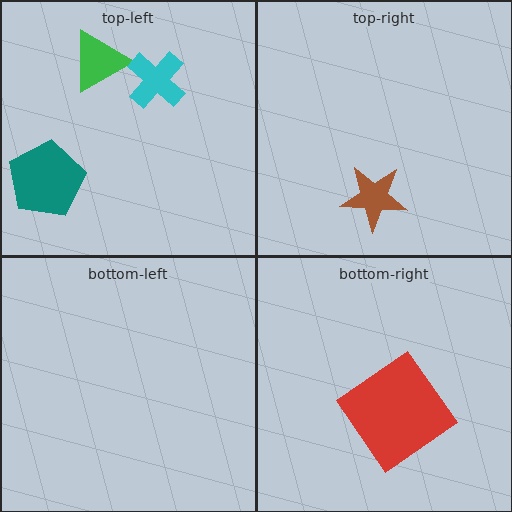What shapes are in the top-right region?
The brown star.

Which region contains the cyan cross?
The top-left region.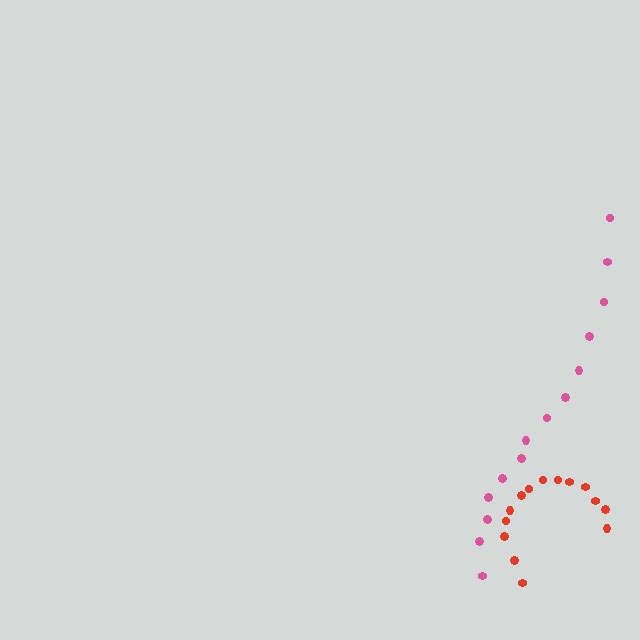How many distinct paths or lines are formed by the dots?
There are 2 distinct paths.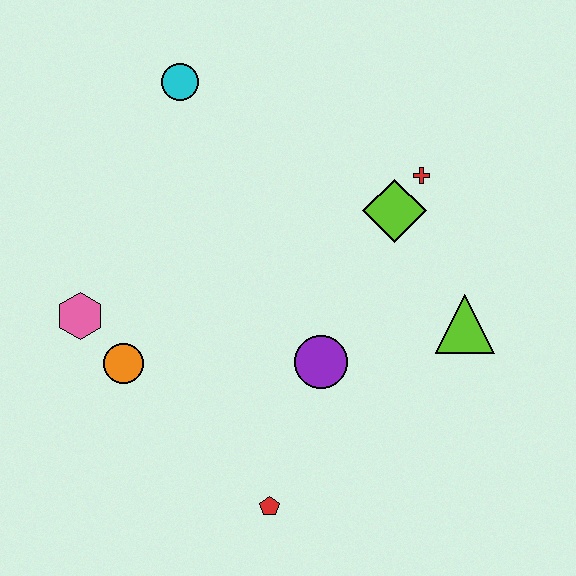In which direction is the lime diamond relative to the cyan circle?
The lime diamond is to the right of the cyan circle.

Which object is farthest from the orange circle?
The red cross is farthest from the orange circle.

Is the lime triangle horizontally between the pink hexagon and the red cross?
No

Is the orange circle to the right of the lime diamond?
No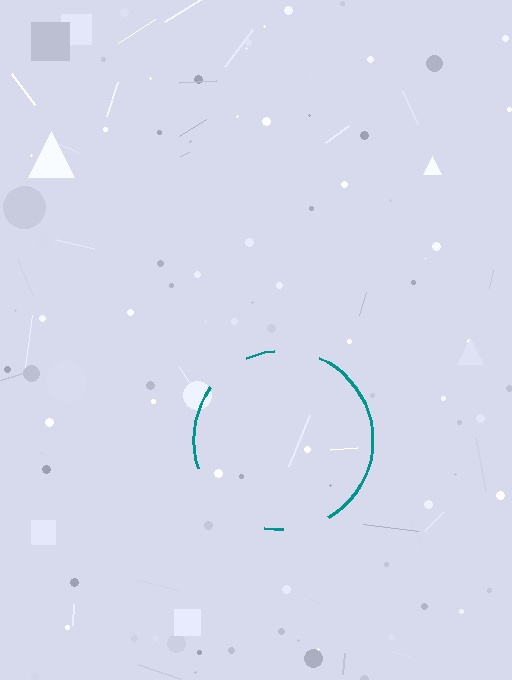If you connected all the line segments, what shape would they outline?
They would outline a circle.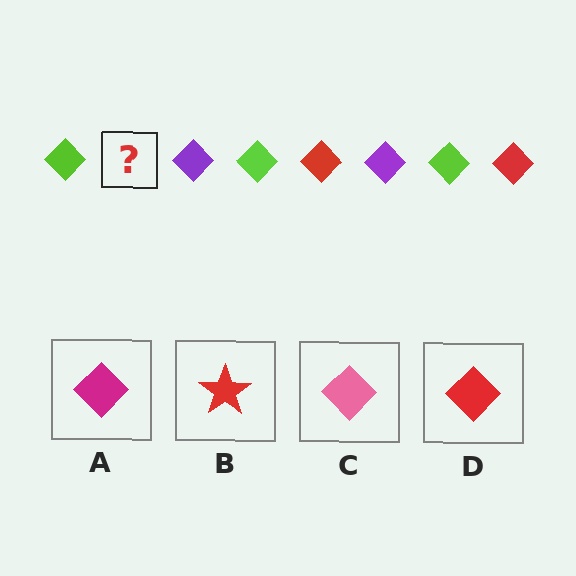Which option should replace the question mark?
Option D.